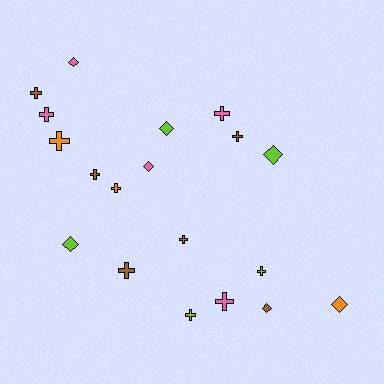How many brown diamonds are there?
There is 1 brown diamond.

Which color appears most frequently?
Brown, with 6 objects.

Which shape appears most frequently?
Cross, with 12 objects.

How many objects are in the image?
There are 19 objects.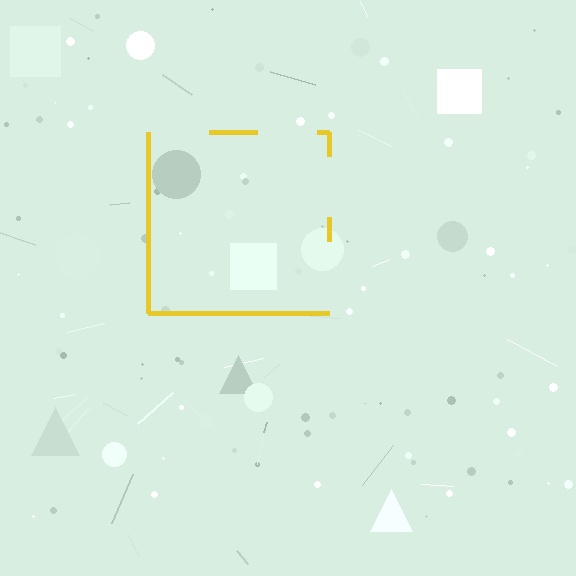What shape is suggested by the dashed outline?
The dashed outline suggests a square.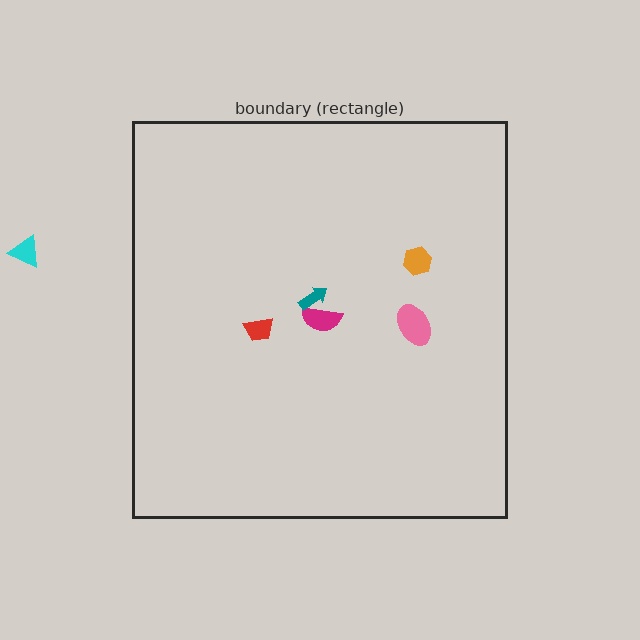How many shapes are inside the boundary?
5 inside, 1 outside.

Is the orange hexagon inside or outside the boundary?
Inside.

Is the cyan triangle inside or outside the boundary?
Outside.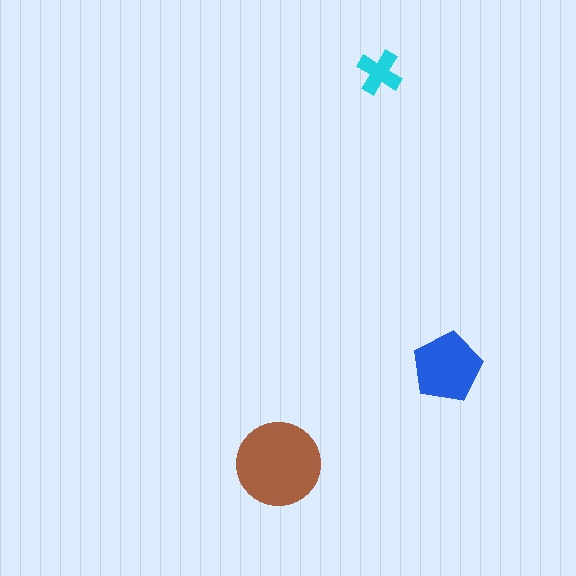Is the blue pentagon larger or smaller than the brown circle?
Smaller.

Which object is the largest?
The brown circle.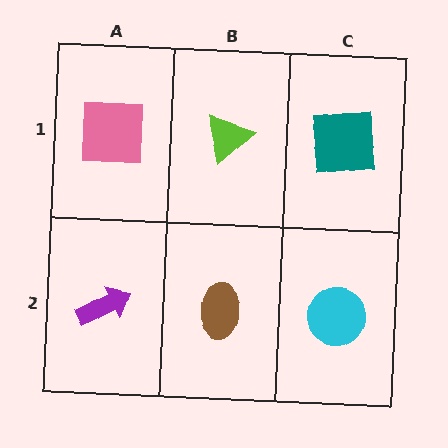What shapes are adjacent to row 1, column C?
A cyan circle (row 2, column C), a lime triangle (row 1, column B).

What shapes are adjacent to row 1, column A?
A purple arrow (row 2, column A), a lime triangle (row 1, column B).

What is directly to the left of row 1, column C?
A lime triangle.